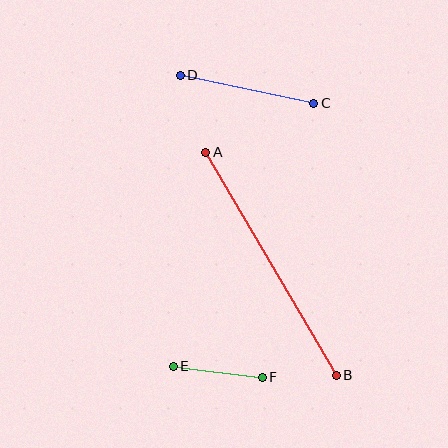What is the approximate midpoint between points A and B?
The midpoint is at approximately (271, 264) pixels.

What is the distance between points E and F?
The distance is approximately 90 pixels.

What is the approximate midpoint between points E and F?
The midpoint is at approximately (218, 372) pixels.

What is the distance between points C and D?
The distance is approximately 136 pixels.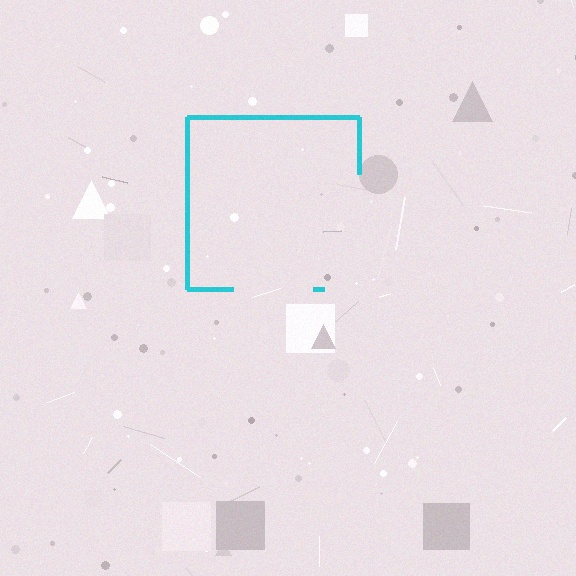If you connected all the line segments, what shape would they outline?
They would outline a square.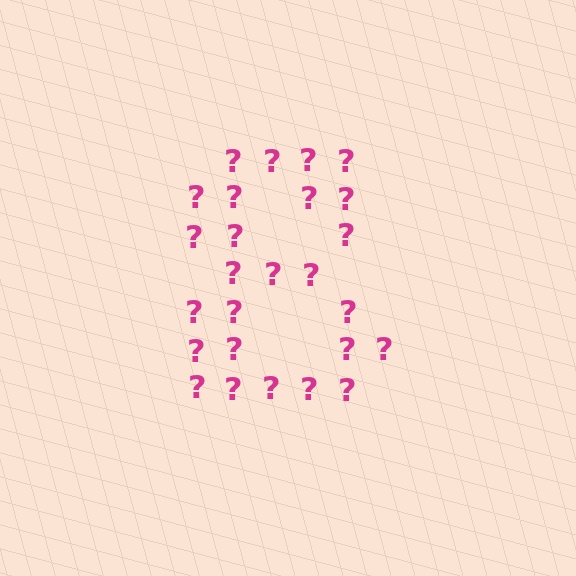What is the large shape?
The large shape is the digit 8.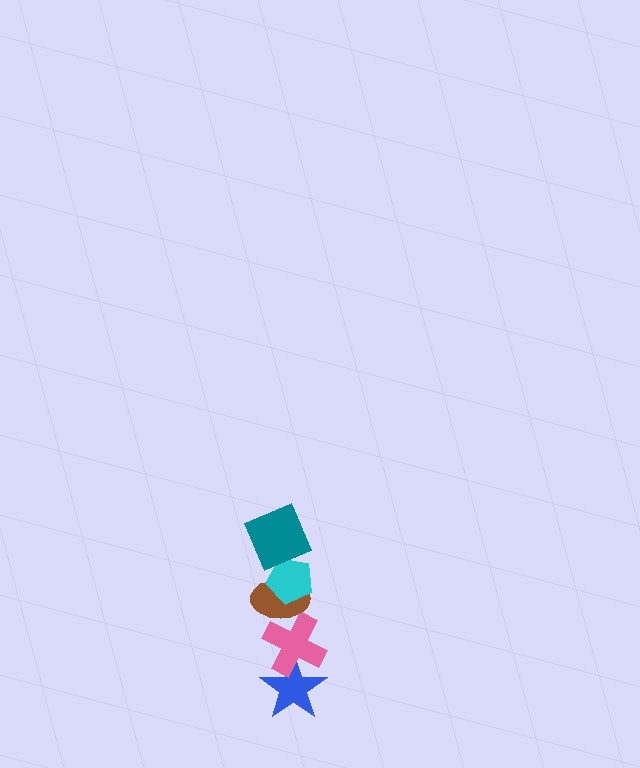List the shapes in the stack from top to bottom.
From top to bottom: the teal square, the cyan pentagon, the brown ellipse, the pink cross, the blue star.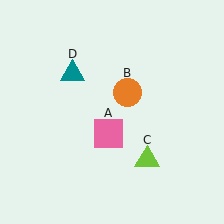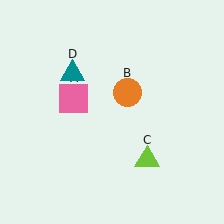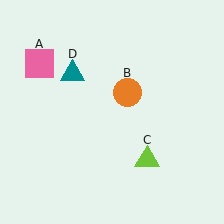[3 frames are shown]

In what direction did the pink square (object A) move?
The pink square (object A) moved up and to the left.